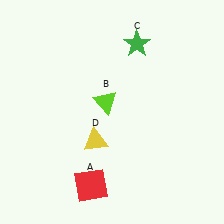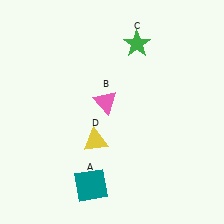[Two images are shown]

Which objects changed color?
A changed from red to teal. B changed from lime to pink.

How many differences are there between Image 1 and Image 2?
There are 2 differences between the two images.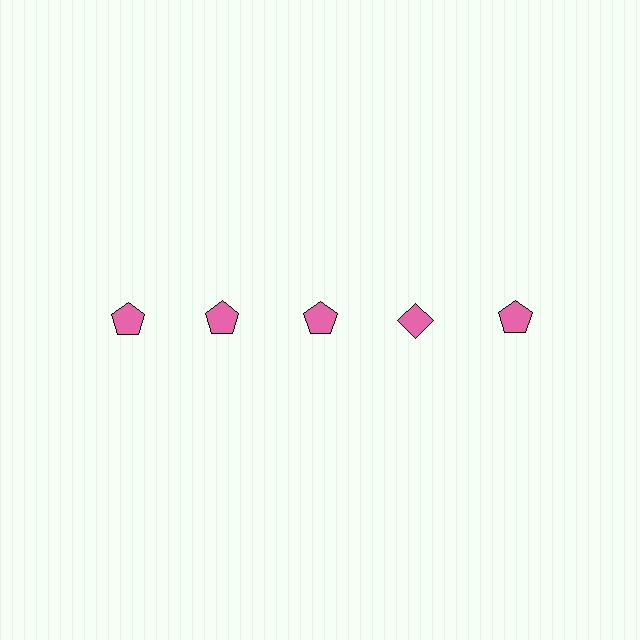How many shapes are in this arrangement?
There are 5 shapes arranged in a grid pattern.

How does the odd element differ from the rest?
It has a different shape: diamond instead of pentagon.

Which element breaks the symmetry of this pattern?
The pink diamond in the top row, second from right column breaks the symmetry. All other shapes are pink pentagons.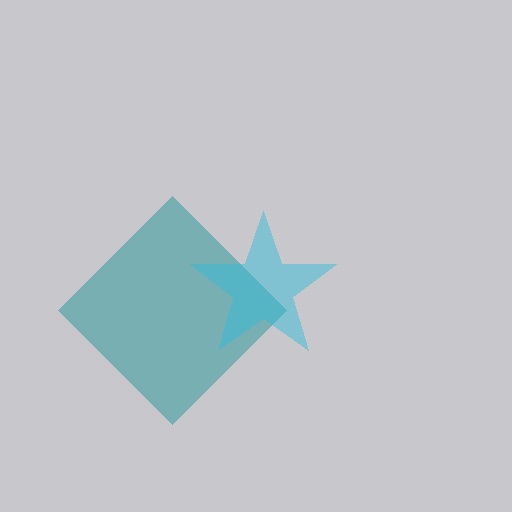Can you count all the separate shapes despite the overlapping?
Yes, there are 2 separate shapes.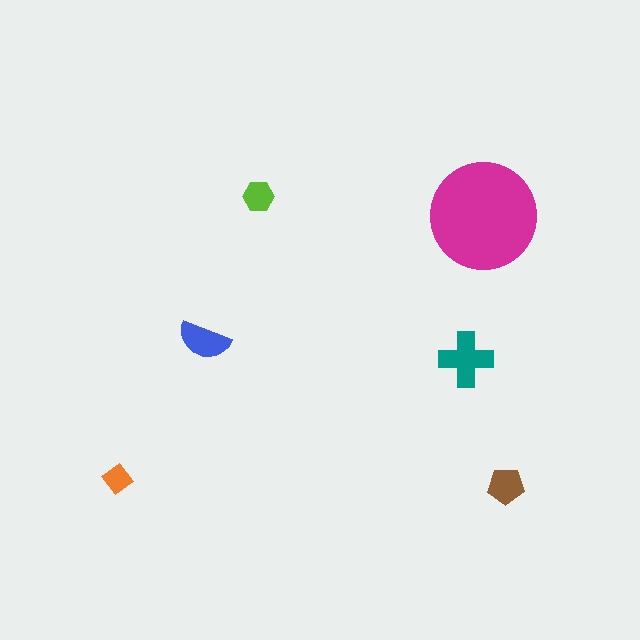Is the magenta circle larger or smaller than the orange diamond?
Larger.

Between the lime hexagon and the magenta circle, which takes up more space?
The magenta circle.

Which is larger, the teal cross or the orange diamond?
The teal cross.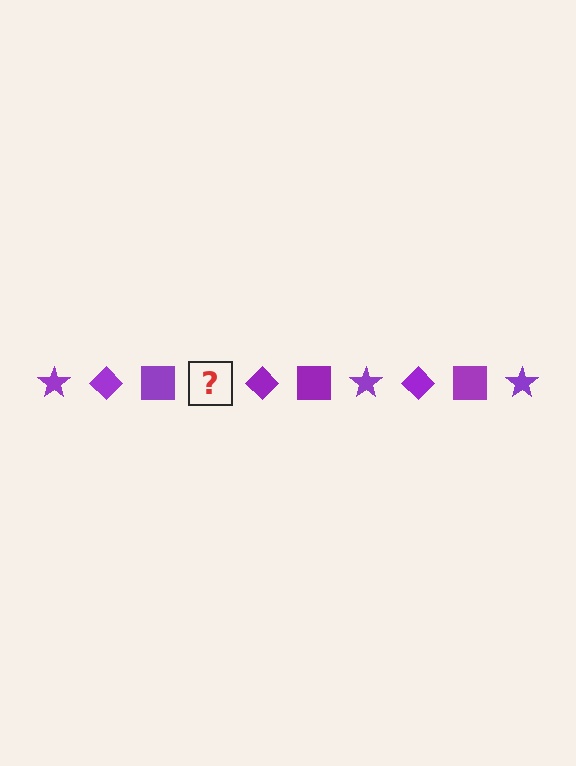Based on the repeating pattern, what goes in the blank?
The blank should be a purple star.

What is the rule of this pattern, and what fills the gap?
The rule is that the pattern cycles through star, diamond, square shapes in purple. The gap should be filled with a purple star.